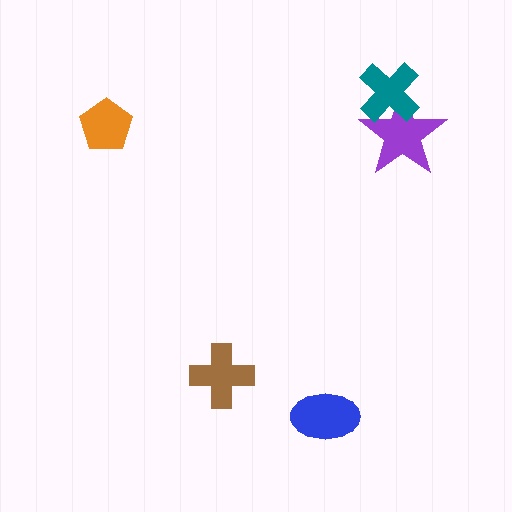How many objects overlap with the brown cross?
0 objects overlap with the brown cross.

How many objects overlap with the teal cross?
1 object overlaps with the teal cross.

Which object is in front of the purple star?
The teal cross is in front of the purple star.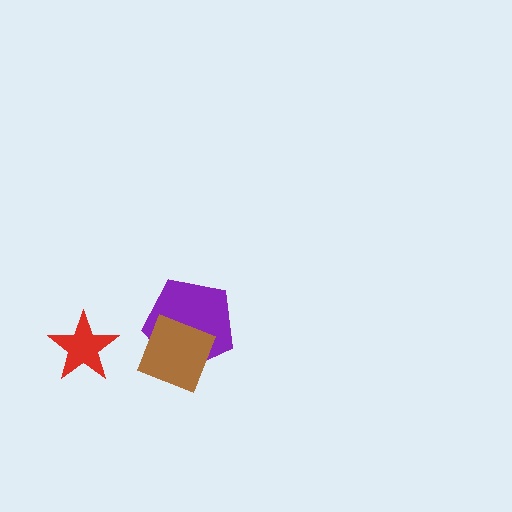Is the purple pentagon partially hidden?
Yes, it is partially covered by another shape.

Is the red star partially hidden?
No, no other shape covers it.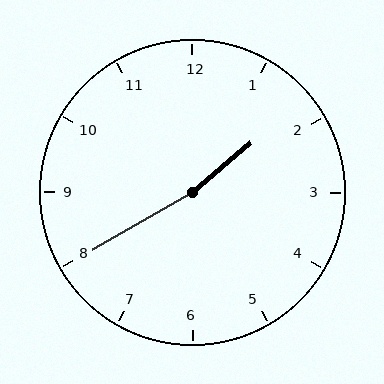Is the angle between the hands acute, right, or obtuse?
It is obtuse.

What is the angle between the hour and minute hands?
Approximately 170 degrees.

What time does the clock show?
1:40.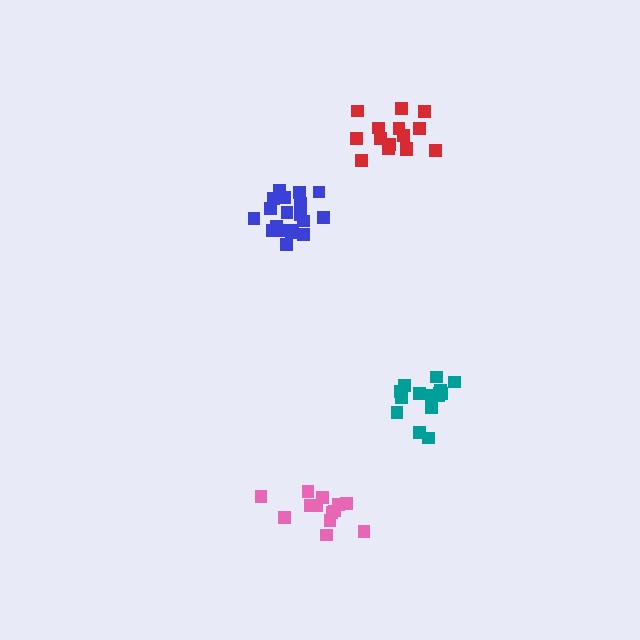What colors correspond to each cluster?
The clusters are colored: blue, teal, red, pink.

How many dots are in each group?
Group 1: 19 dots, Group 2: 15 dots, Group 3: 15 dots, Group 4: 13 dots (62 total).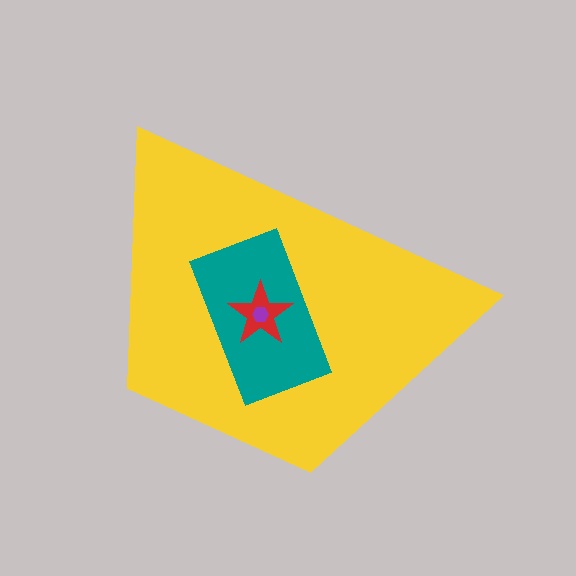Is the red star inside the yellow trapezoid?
Yes.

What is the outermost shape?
The yellow trapezoid.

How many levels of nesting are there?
4.